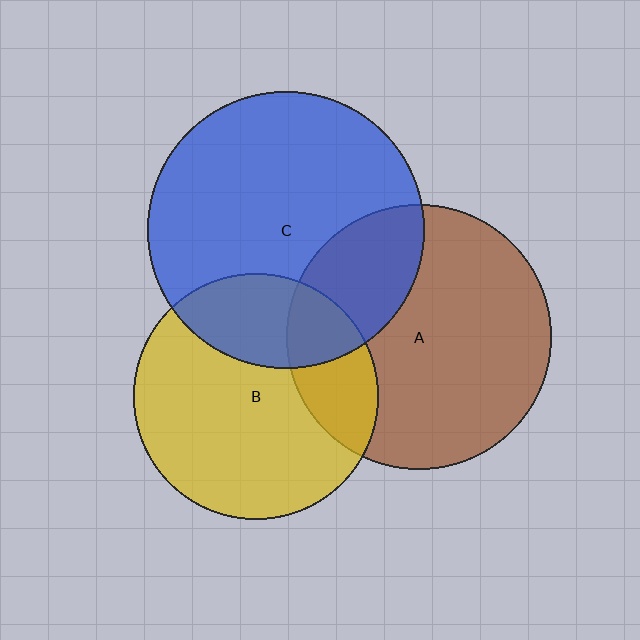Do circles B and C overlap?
Yes.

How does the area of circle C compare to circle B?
Approximately 1.3 times.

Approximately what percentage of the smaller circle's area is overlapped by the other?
Approximately 25%.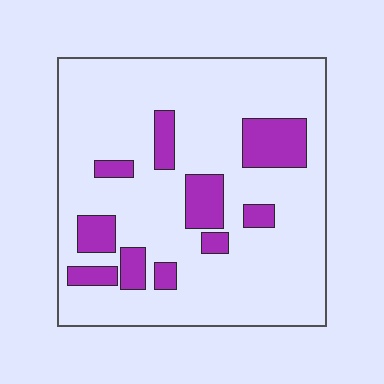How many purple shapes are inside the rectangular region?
10.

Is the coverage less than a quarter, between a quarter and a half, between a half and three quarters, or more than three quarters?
Less than a quarter.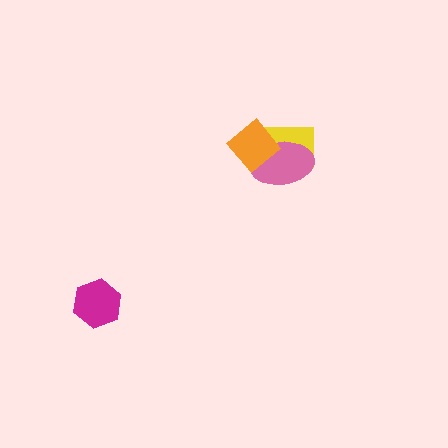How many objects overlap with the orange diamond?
2 objects overlap with the orange diamond.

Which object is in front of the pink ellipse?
The orange diamond is in front of the pink ellipse.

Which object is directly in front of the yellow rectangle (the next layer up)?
The pink ellipse is directly in front of the yellow rectangle.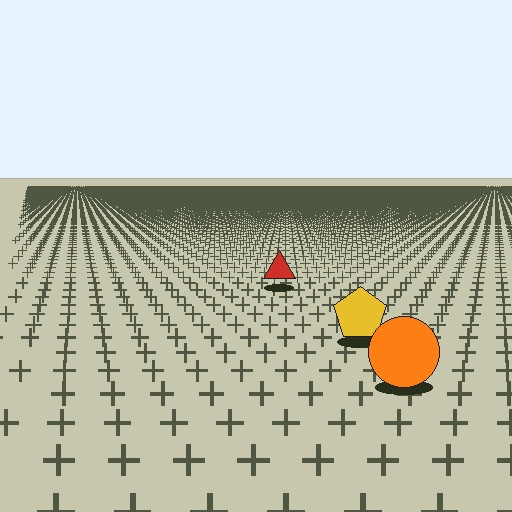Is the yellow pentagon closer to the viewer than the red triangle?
Yes. The yellow pentagon is closer — you can tell from the texture gradient: the ground texture is coarser near it.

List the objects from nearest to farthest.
From nearest to farthest: the orange circle, the yellow pentagon, the red triangle.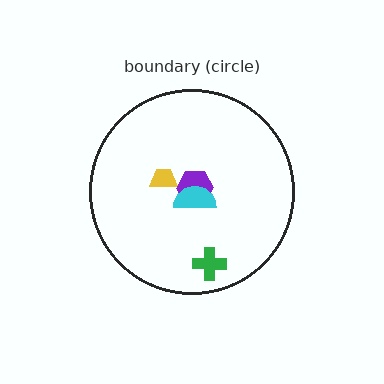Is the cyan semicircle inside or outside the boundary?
Inside.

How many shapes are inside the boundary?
4 inside, 0 outside.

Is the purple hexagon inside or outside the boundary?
Inside.